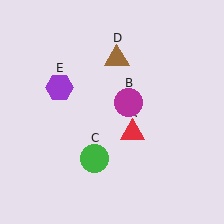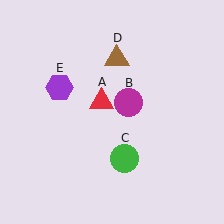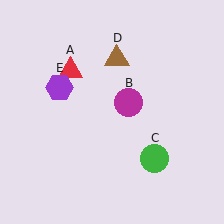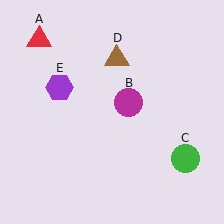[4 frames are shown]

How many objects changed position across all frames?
2 objects changed position: red triangle (object A), green circle (object C).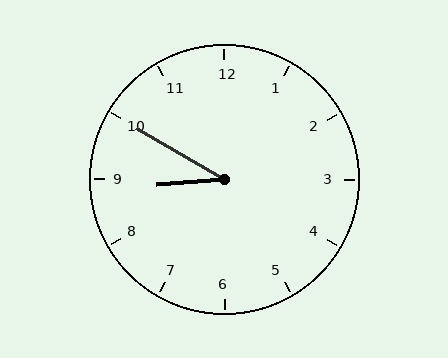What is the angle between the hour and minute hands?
Approximately 35 degrees.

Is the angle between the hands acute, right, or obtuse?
It is acute.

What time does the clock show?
8:50.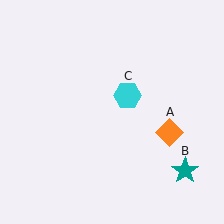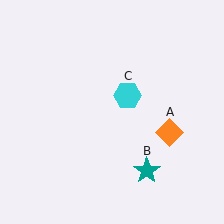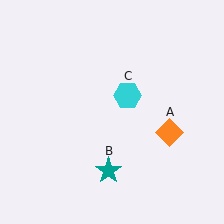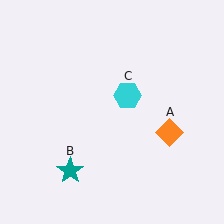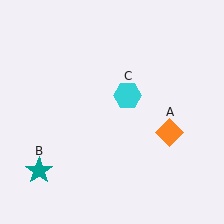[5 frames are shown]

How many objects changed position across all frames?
1 object changed position: teal star (object B).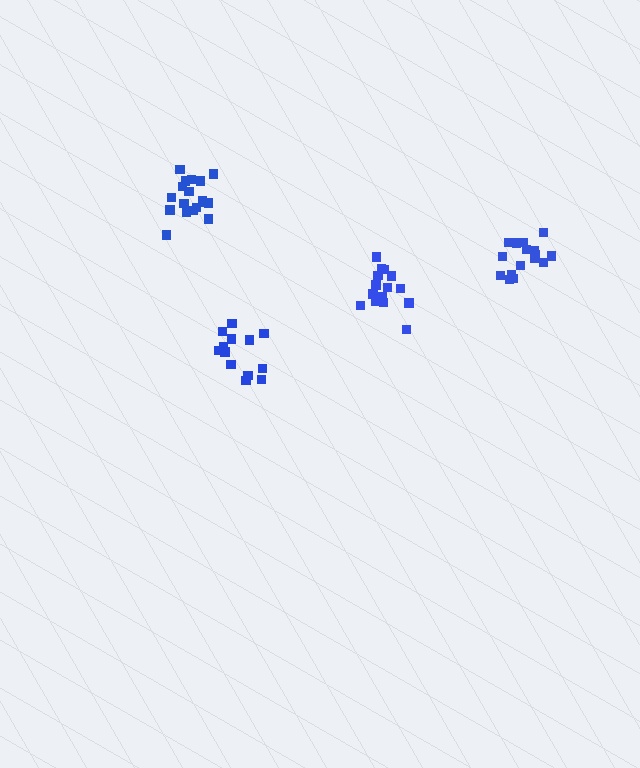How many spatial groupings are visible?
There are 4 spatial groupings.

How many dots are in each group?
Group 1: 18 dots, Group 2: 14 dots, Group 3: 15 dots, Group 4: 16 dots (63 total).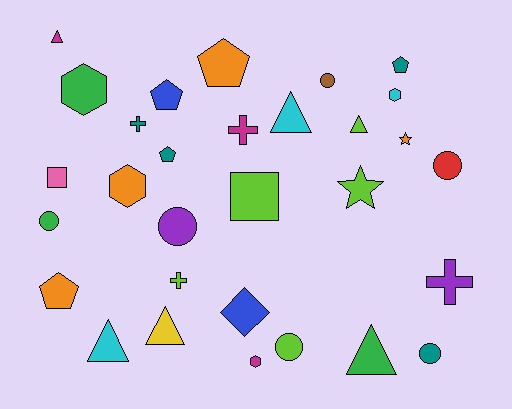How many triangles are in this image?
There are 6 triangles.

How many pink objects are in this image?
There is 1 pink object.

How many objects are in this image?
There are 30 objects.